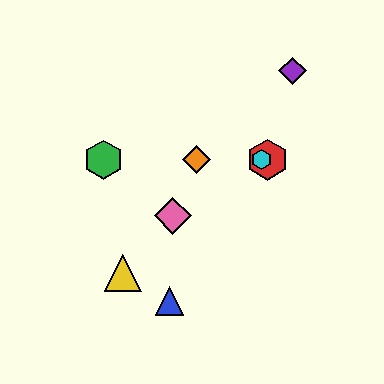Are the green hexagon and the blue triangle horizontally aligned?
No, the green hexagon is at y≈160 and the blue triangle is at y≈301.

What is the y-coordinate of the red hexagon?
The red hexagon is at y≈160.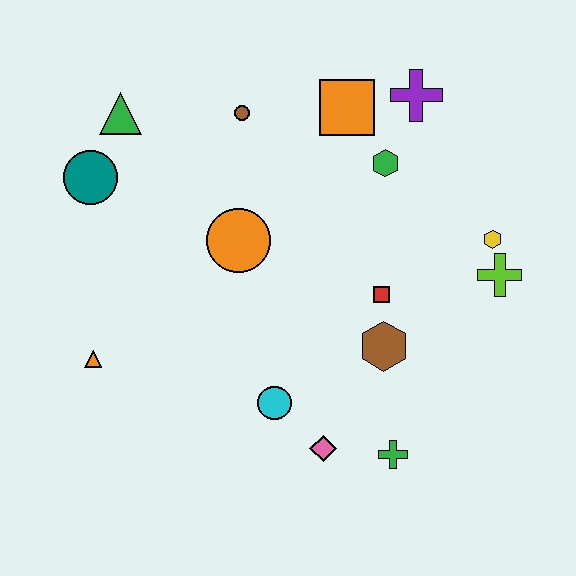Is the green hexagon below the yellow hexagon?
No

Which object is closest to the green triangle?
The teal circle is closest to the green triangle.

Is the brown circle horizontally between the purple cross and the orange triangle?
Yes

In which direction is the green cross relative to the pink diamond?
The green cross is to the right of the pink diamond.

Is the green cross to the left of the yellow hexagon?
Yes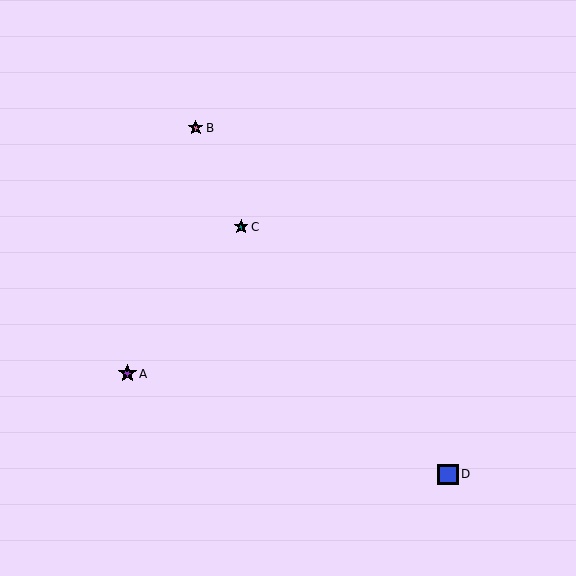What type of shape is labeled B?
Shape B is a pink star.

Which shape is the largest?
The blue square (labeled D) is the largest.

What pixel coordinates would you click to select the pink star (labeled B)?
Click at (196, 128) to select the pink star B.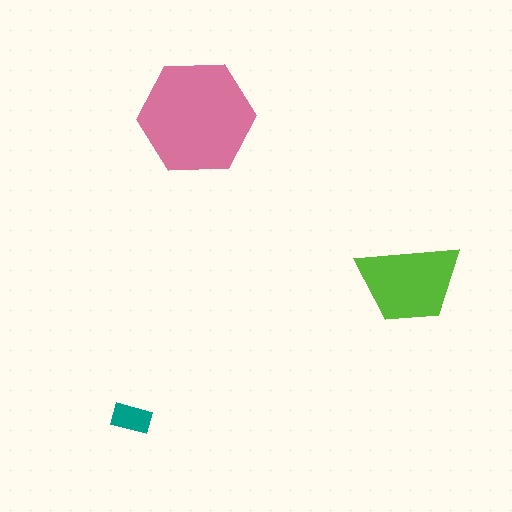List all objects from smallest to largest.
The teal rectangle, the lime trapezoid, the pink hexagon.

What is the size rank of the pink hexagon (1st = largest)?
1st.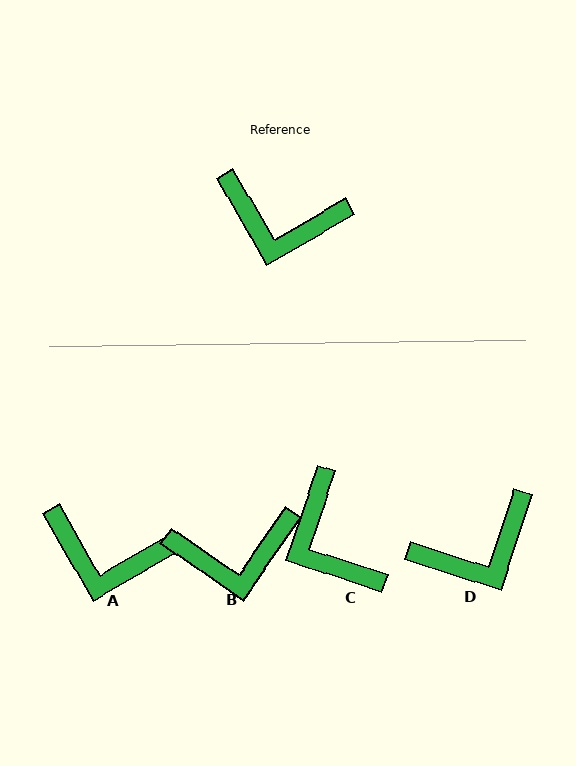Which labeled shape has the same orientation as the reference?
A.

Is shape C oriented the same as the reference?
No, it is off by about 48 degrees.